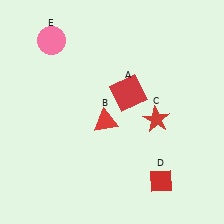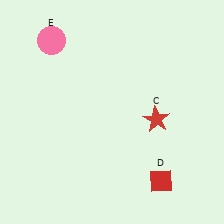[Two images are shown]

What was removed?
The red square (A), the red triangle (B) were removed in Image 2.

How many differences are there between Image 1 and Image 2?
There are 2 differences between the two images.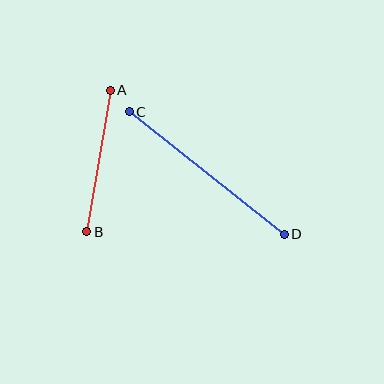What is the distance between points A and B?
The distance is approximately 143 pixels.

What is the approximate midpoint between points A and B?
The midpoint is at approximately (98, 161) pixels.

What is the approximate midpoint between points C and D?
The midpoint is at approximately (207, 173) pixels.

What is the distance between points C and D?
The distance is approximately 198 pixels.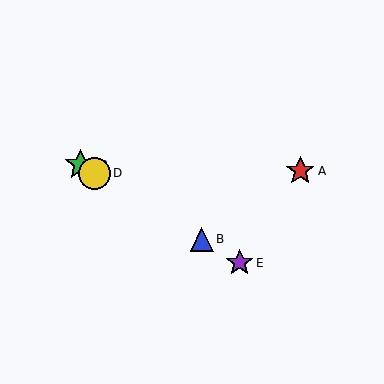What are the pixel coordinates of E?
Object E is at (240, 263).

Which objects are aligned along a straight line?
Objects B, C, D, E are aligned along a straight line.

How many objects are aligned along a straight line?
4 objects (B, C, D, E) are aligned along a straight line.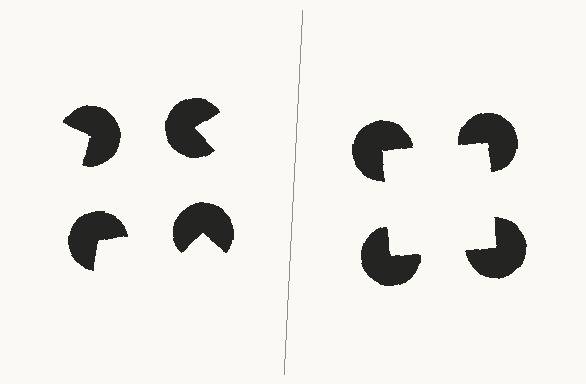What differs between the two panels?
The pac-man discs are positioned identically on both sides; only the wedge orientations differ. On the right they align to a square; on the left they are misaligned.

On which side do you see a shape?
An illusory square appears on the right side. On the left side the wedge cuts are rotated, so no coherent shape forms.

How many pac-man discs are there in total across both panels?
8 — 4 on each side.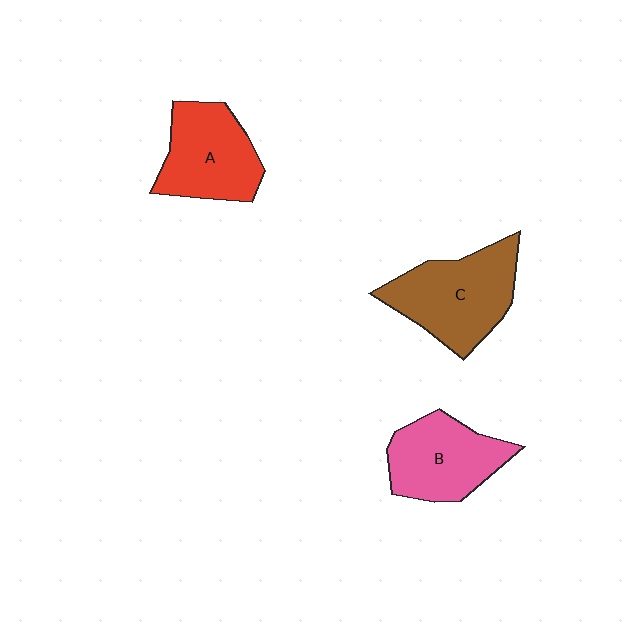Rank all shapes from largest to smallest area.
From largest to smallest: C (brown), A (red), B (pink).